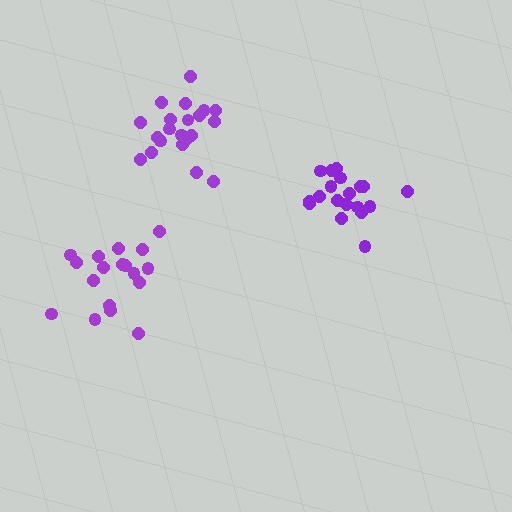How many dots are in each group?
Group 1: 18 dots, Group 2: 21 dots, Group 3: 19 dots (58 total).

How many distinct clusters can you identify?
There are 3 distinct clusters.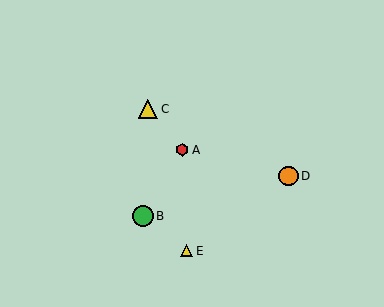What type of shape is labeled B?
Shape B is a green circle.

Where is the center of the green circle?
The center of the green circle is at (143, 216).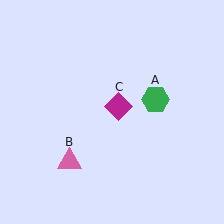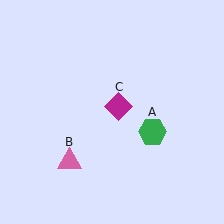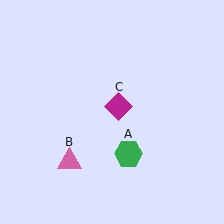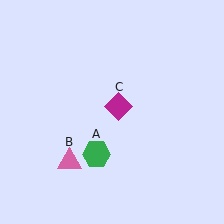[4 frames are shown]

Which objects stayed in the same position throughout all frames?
Pink triangle (object B) and magenta diamond (object C) remained stationary.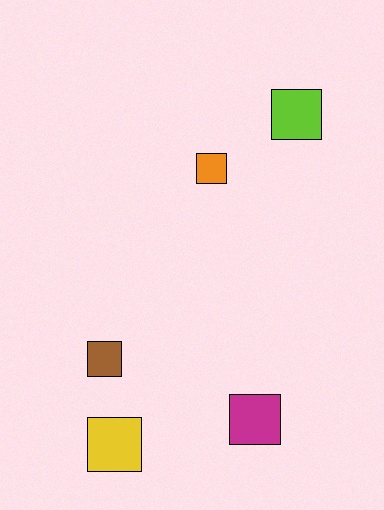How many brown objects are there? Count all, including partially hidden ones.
There is 1 brown object.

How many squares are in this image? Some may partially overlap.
There are 5 squares.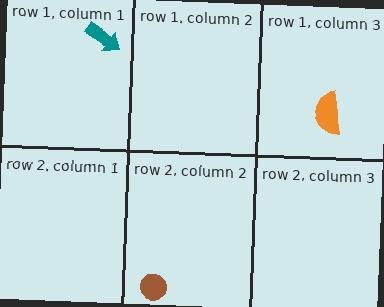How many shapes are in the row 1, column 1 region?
1.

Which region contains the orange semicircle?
The row 1, column 3 region.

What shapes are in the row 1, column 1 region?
The teal arrow.